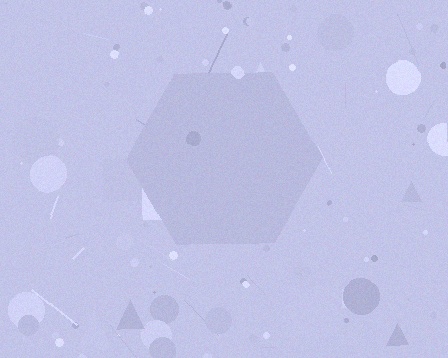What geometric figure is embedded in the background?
A hexagon is embedded in the background.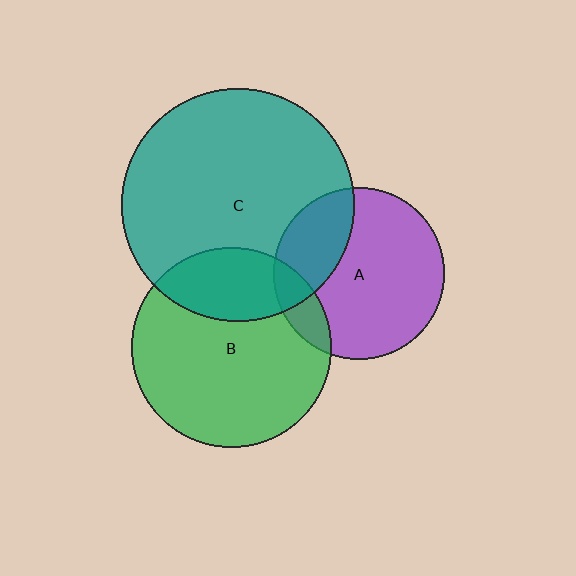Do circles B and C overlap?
Yes.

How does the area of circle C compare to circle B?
Approximately 1.4 times.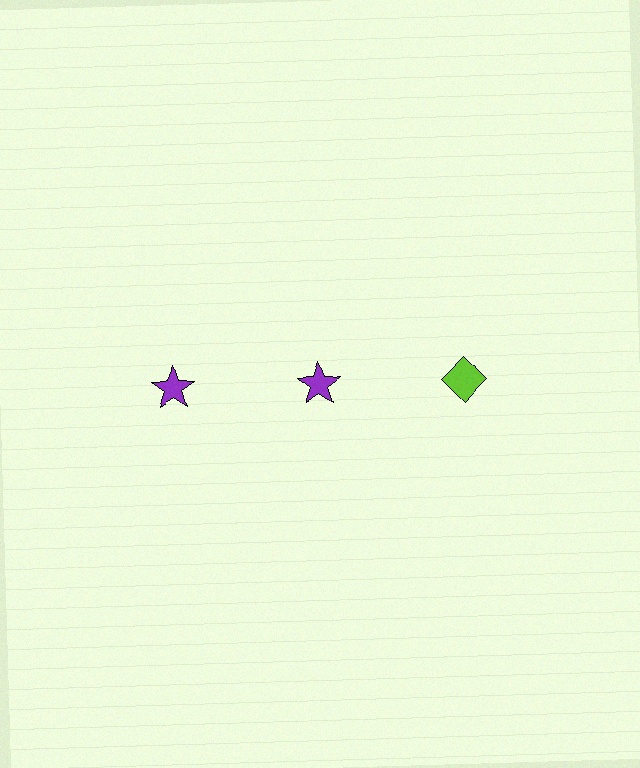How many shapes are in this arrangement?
There are 3 shapes arranged in a grid pattern.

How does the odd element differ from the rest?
It differs in both color (lime instead of purple) and shape (diamond instead of star).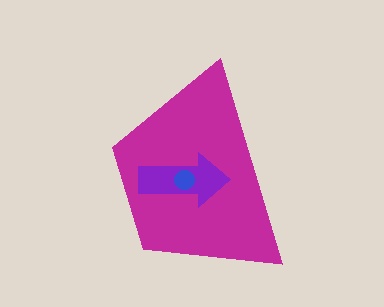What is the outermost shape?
The magenta trapezoid.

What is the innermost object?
The blue circle.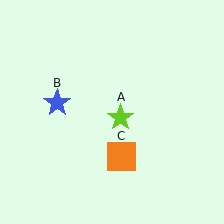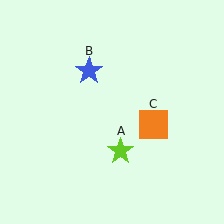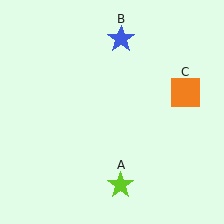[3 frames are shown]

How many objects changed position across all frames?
3 objects changed position: lime star (object A), blue star (object B), orange square (object C).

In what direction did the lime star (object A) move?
The lime star (object A) moved down.